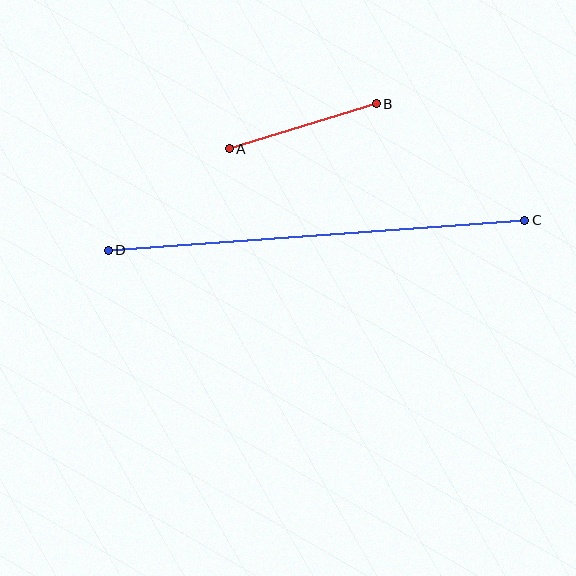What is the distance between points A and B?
The distance is approximately 154 pixels.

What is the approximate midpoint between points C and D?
The midpoint is at approximately (317, 235) pixels.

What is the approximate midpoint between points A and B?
The midpoint is at approximately (303, 126) pixels.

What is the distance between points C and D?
The distance is approximately 418 pixels.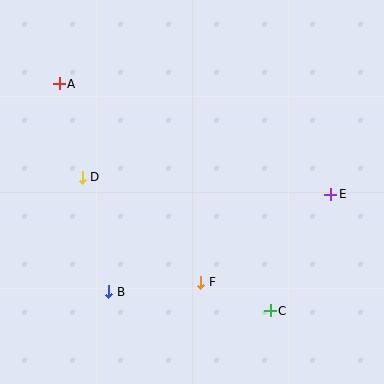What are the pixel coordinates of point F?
Point F is at (201, 282).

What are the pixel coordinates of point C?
Point C is at (270, 311).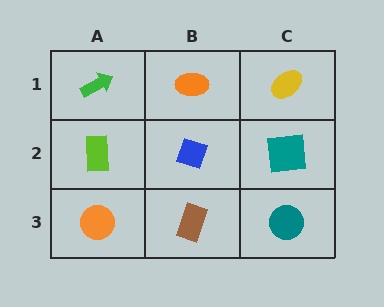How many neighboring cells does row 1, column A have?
2.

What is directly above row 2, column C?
A yellow ellipse.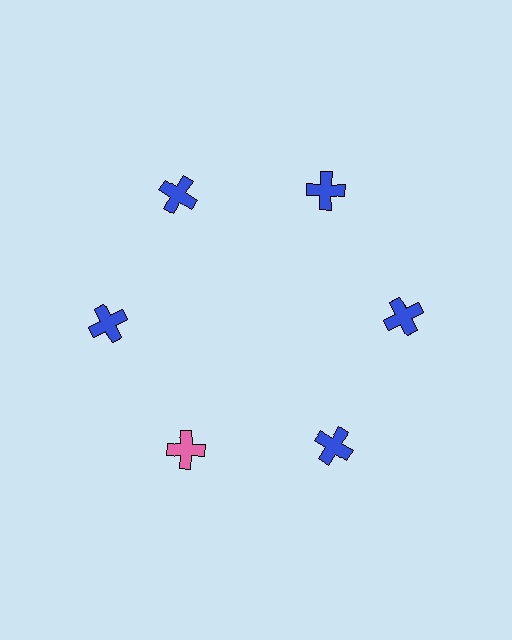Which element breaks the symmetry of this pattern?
The pink cross at roughly the 7 o'clock position breaks the symmetry. All other shapes are blue crosses.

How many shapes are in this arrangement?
There are 6 shapes arranged in a ring pattern.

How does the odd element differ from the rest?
It has a different color: pink instead of blue.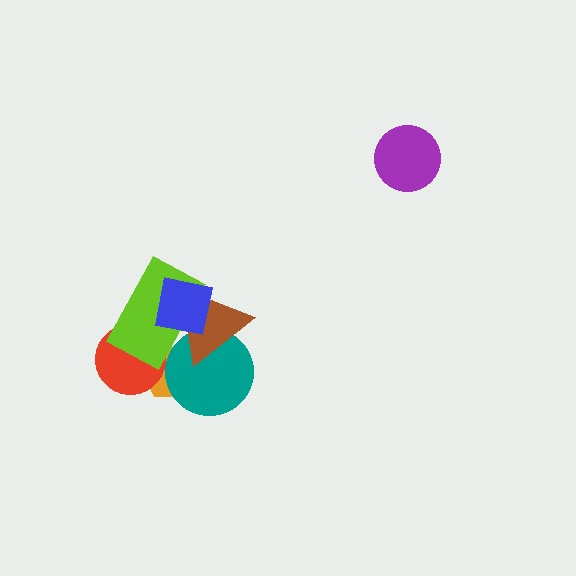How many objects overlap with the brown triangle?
4 objects overlap with the brown triangle.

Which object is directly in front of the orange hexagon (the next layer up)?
The teal circle is directly in front of the orange hexagon.